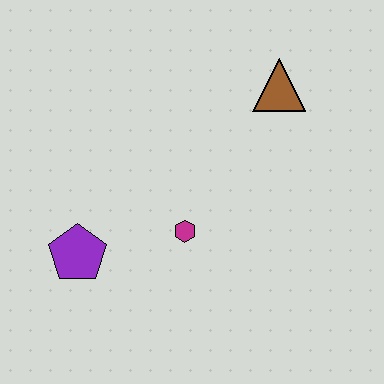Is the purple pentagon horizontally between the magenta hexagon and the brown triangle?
No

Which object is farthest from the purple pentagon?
The brown triangle is farthest from the purple pentagon.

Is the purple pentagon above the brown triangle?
No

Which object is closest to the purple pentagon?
The magenta hexagon is closest to the purple pentagon.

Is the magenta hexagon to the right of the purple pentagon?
Yes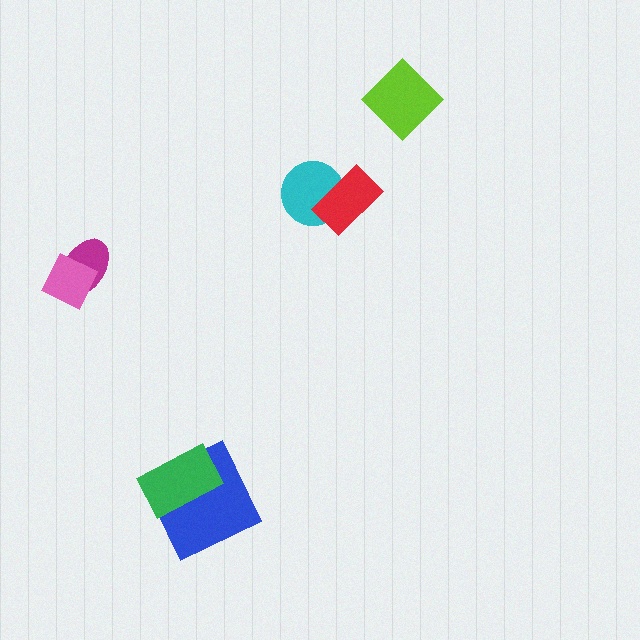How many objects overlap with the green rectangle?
1 object overlaps with the green rectangle.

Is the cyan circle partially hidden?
Yes, it is partially covered by another shape.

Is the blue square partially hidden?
Yes, it is partially covered by another shape.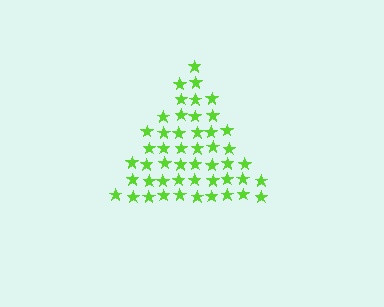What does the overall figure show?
The overall figure shows a triangle.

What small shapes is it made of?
It is made of small stars.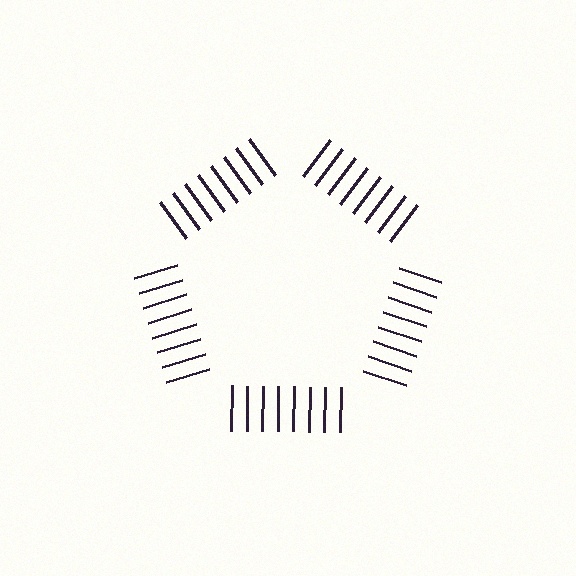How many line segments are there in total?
40 — 8 along each of the 5 edges.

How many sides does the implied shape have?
5 sides — the line-ends trace a pentagon.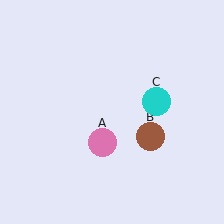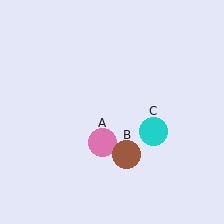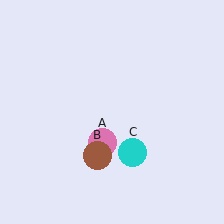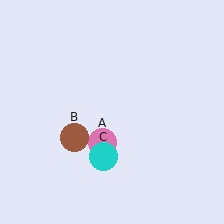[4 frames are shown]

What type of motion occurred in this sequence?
The brown circle (object B), cyan circle (object C) rotated clockwise around the center of the scene.